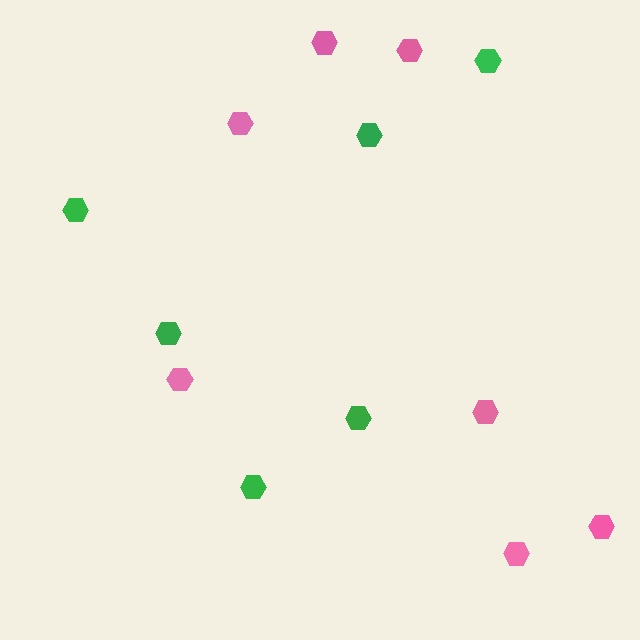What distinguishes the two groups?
There are 2 groups: one group of pink hexagons (7) and one group of green hexagons (6).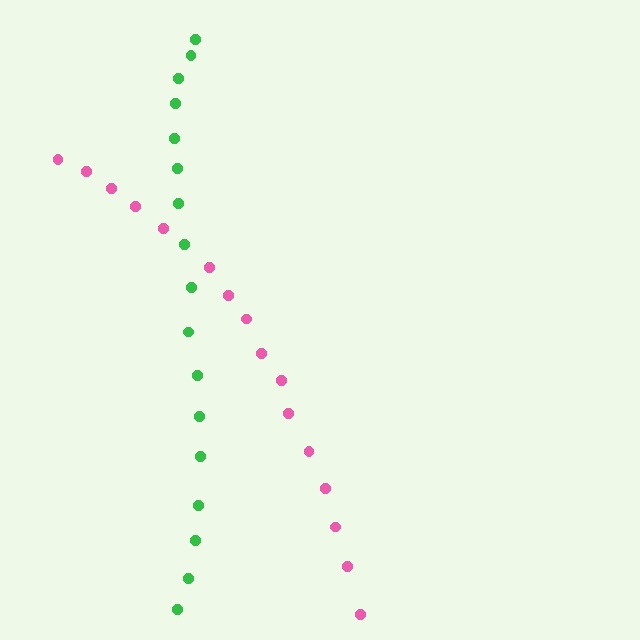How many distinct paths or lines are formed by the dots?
There are 2 distinct paths.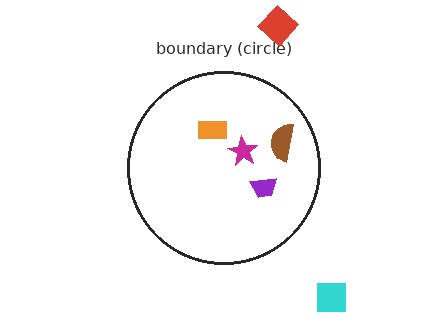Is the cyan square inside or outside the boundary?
Outside.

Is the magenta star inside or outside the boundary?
Inside.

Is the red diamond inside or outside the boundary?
Outside.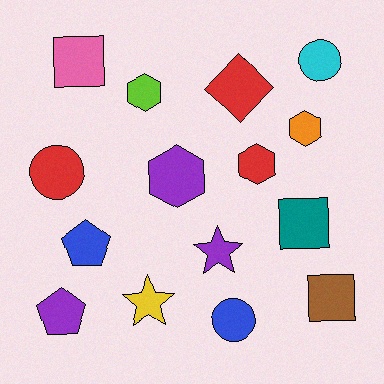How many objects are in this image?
There are 15 objects.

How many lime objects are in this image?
There is 1 lime object.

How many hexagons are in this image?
There are 4 hexagons.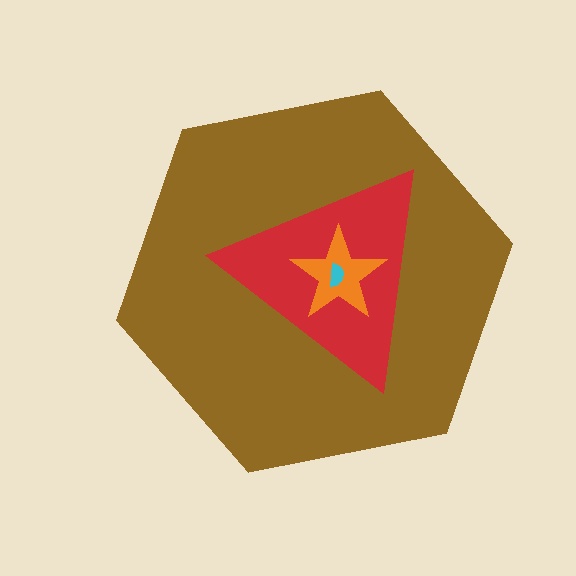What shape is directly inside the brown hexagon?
The red triangle.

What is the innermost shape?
The cyan semicircle.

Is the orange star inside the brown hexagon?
Yes.